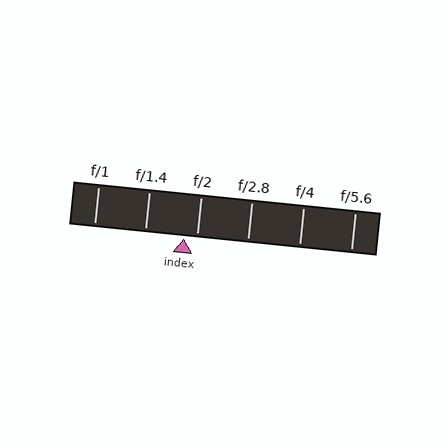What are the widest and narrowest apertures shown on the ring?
The widest aperture shown is f/1 and the narrowest is f/5.6.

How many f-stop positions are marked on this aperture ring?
There are 6 f-stop positions marked.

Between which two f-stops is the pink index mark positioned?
The index mark is between f/1.4 and f/2.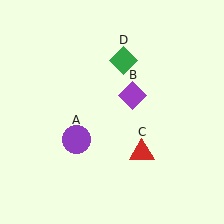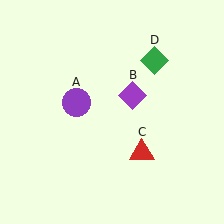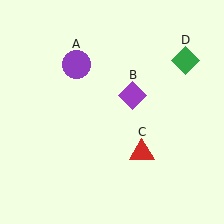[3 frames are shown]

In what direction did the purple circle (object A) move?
The purple circle (object A) moved up.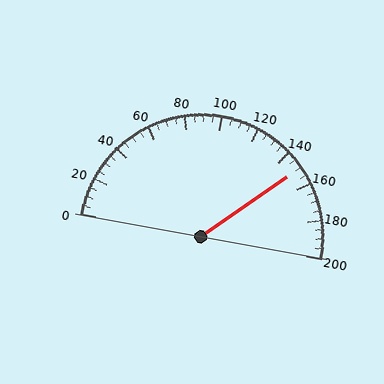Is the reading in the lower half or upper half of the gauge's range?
The reading is in the upper half of the range (0 to 200).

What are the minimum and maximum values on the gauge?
The gauge ranges from 0 to 200.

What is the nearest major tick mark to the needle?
The nearest major tick mark is 160.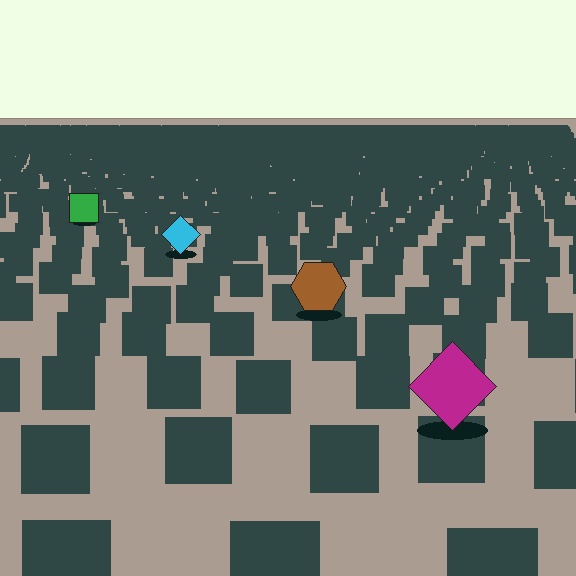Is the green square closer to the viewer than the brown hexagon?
No. The brown hexagon is closer — you can tell from the texture gradient: the ground texture is coarser near it.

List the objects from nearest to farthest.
From nearest to farthest: the magenta diamond, the brown hexagon, the cyan diamond, the green square.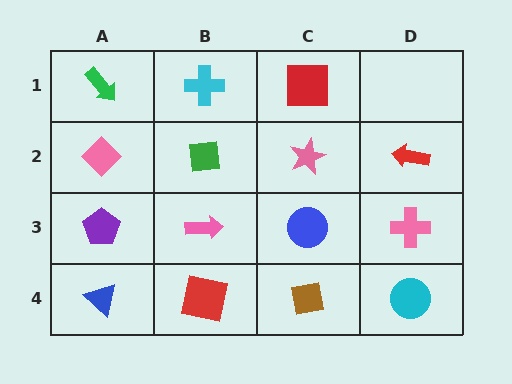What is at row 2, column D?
A red arrow.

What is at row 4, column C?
A brown square.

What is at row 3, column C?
A blue circle.